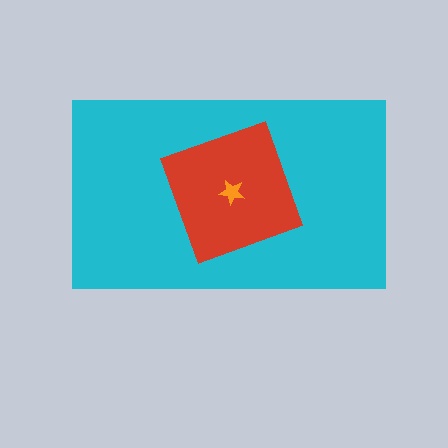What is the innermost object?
The orange star.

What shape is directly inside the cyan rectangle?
The red square.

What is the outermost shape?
The cyan rectangle.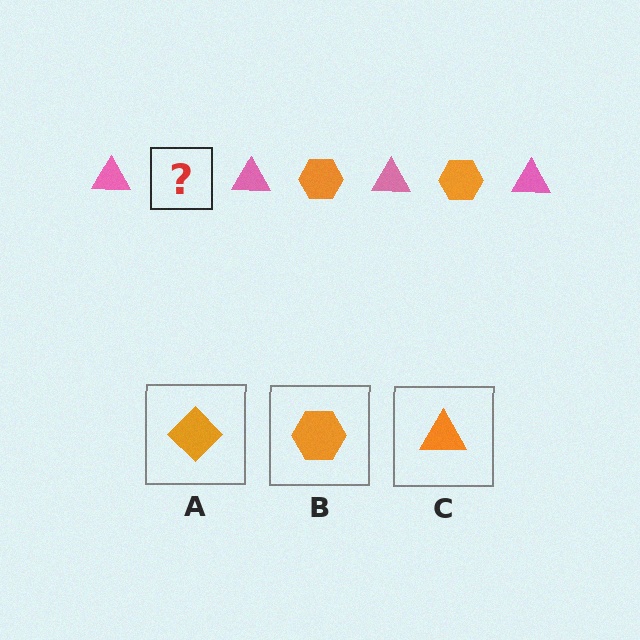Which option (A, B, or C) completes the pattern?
B.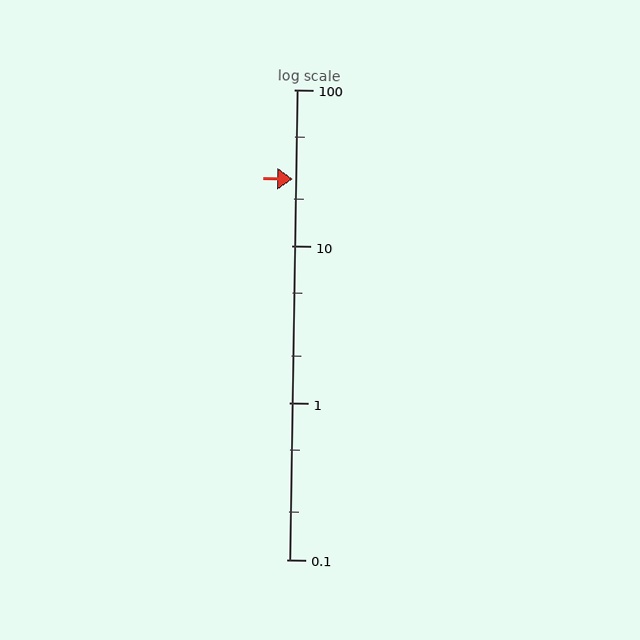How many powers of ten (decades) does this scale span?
The scale spans 3 decades, from 0.1 to 100.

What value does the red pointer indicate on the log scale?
The pointer indicates approximately 27.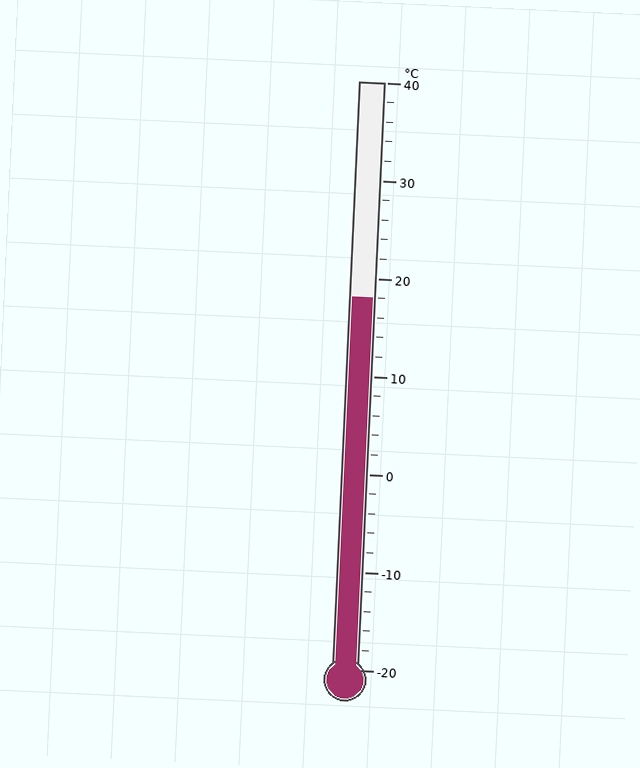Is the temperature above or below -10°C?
The temperature is above -10°C.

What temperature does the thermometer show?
The thermometer shows approximately 18°C.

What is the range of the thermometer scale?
The thermometer scale ranges from -20°C to 40°C.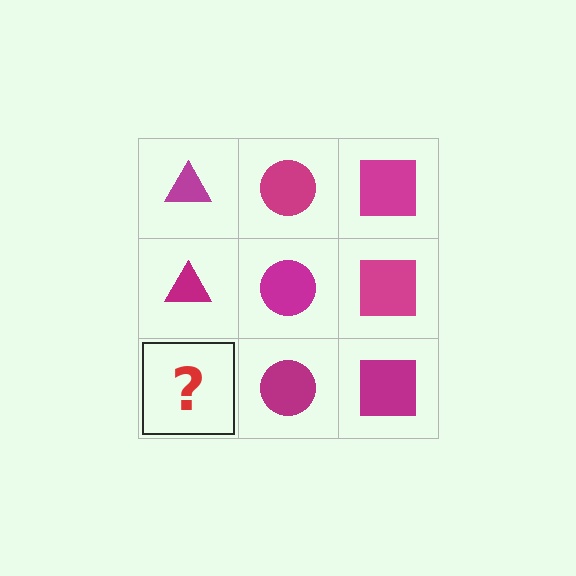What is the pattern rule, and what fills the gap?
The rule is that each column has a consistent shape. The gap should be filled with a magenta triangle.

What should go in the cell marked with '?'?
The missing cell should contain a magenta triangle.